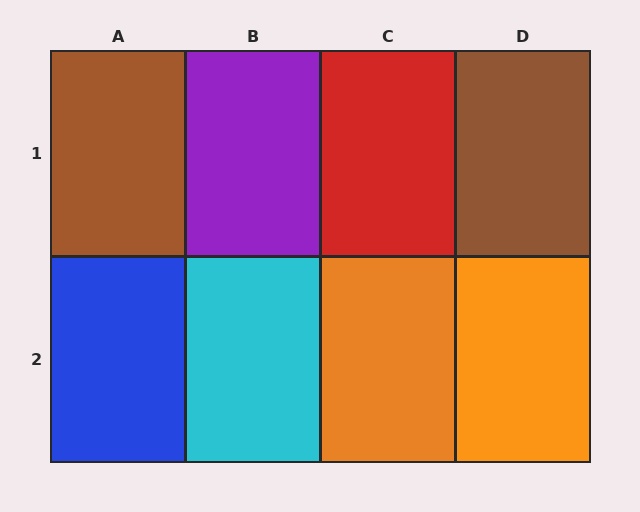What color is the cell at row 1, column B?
Purple.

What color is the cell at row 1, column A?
Brown.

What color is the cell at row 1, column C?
Red.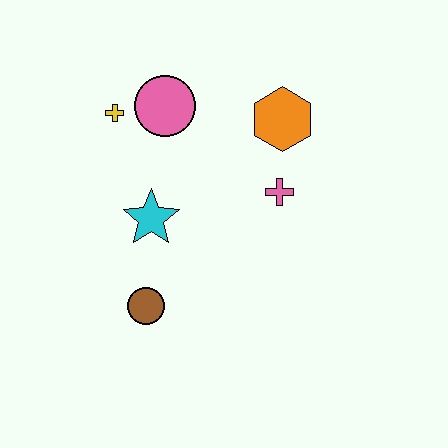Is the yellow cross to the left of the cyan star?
Yes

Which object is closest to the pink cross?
The orange hexagon is closest to the pink cross.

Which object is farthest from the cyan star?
The orange hexagon is farthest from the cyan star.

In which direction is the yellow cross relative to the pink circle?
The yellow cross is to the left of the pink circle.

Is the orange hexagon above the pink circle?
No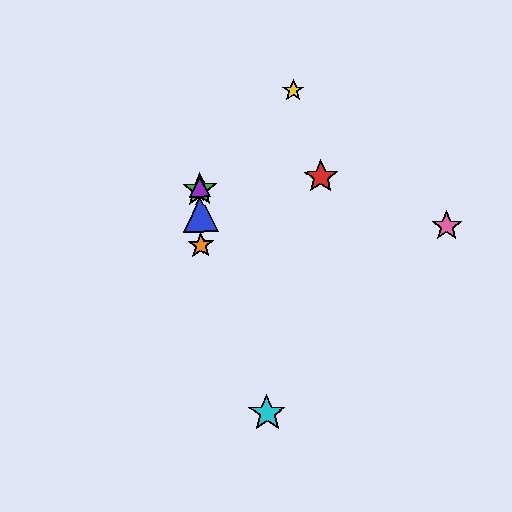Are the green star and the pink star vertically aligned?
No, the green star is at x≈200 and the pink star is at x≈446.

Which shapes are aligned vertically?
The blue triangle, the green star, the purple triangle, the orange star are aligned vertically.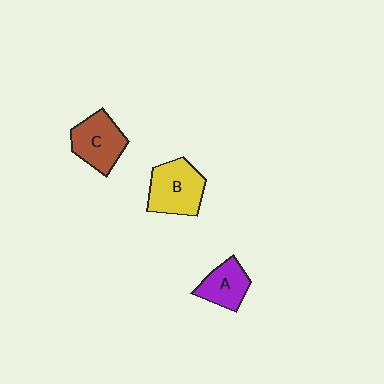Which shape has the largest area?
Shape B (yellow).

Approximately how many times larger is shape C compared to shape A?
Approximately 1.3 times.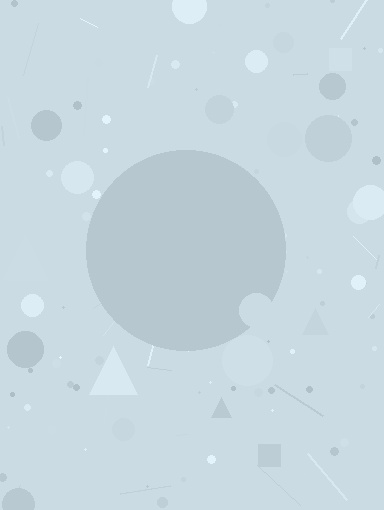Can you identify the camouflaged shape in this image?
The camouflaged shape is a circle.